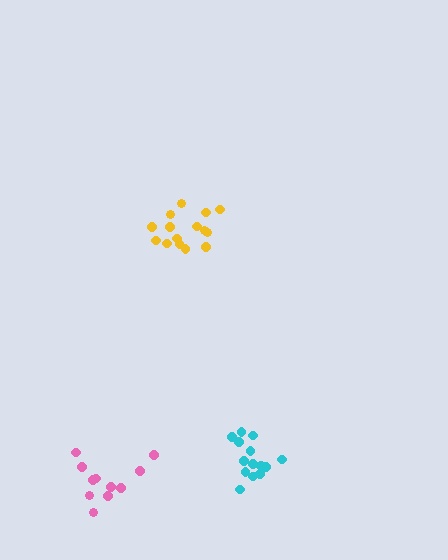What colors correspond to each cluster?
The clusters are colored: yellow, cyan, pink.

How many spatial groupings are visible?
There are 3 spatial groupings.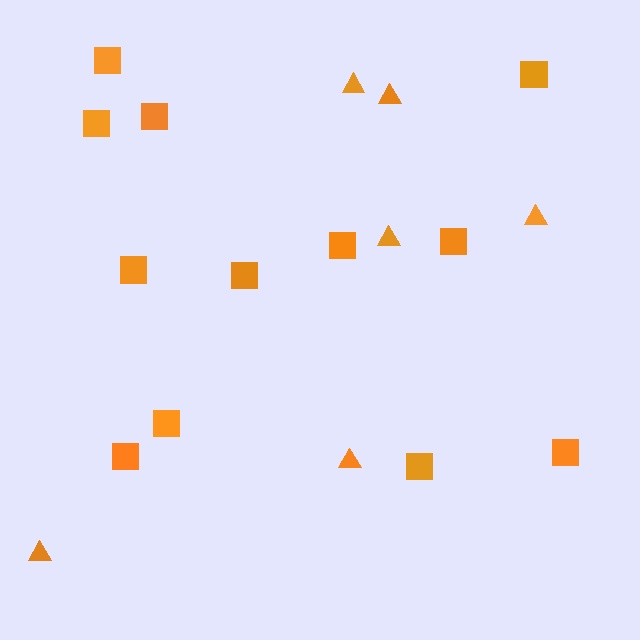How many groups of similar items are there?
There are 2 groups: one group of squares (12) and one group of triangles (6).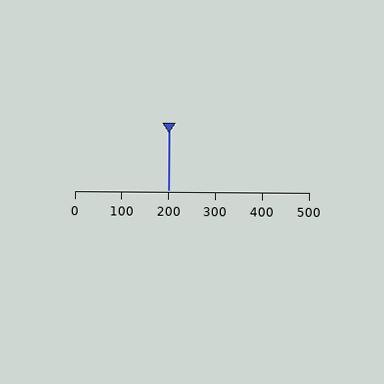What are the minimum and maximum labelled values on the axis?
The axis runs from 0 to 500.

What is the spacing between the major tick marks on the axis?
The major ticks are spaced 100 apart.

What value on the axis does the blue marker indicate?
The marker indicates approximately 200.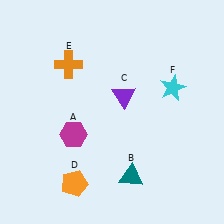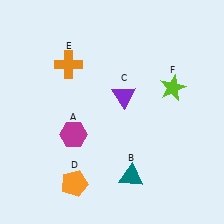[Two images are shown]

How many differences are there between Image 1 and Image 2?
There is 1 difference between the two images.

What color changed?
The star (F) changed from cyan in Image 1 to lime in Image 2.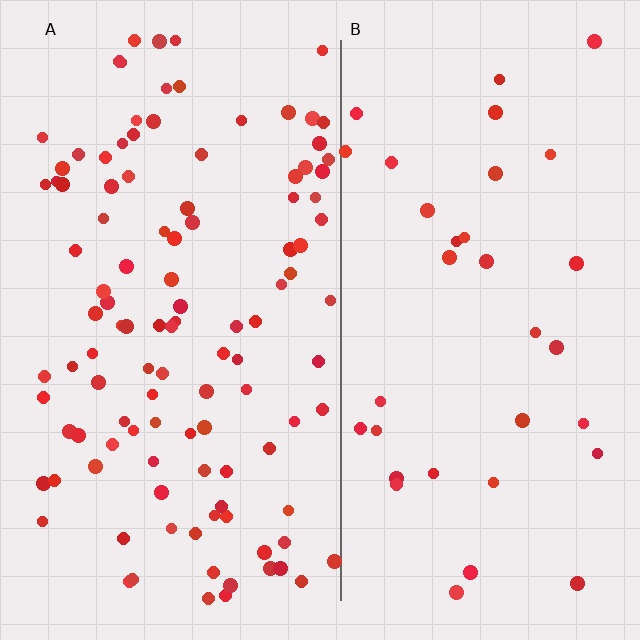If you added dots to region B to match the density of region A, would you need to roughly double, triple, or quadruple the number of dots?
Approximately triple.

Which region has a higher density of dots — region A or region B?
A (the left).